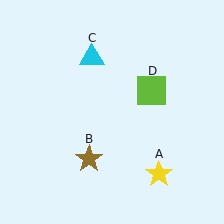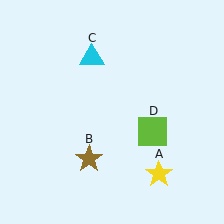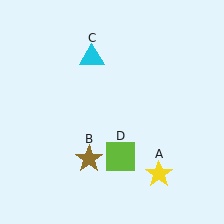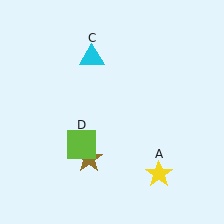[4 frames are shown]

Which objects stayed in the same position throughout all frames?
Yellow star (object A) and brown star (object B) and cyan triangle (object C) remained stationary.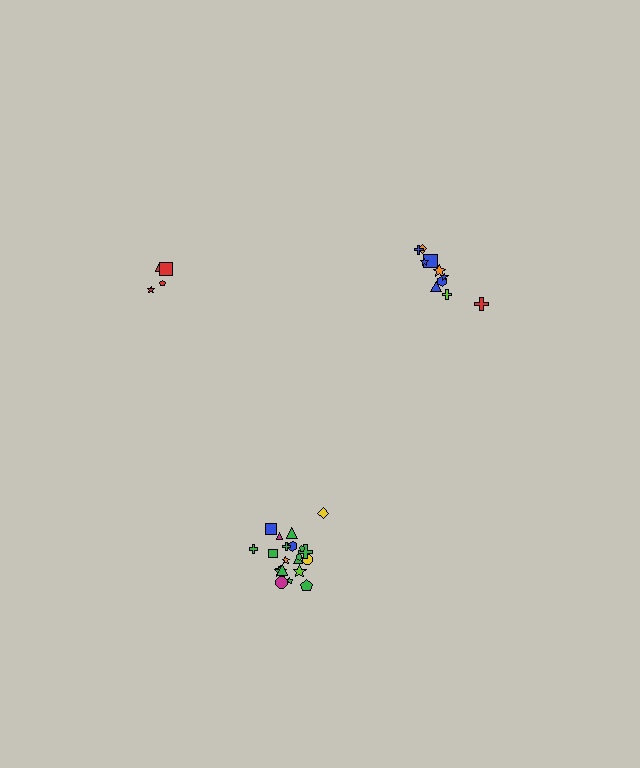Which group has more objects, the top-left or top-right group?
The top-right group.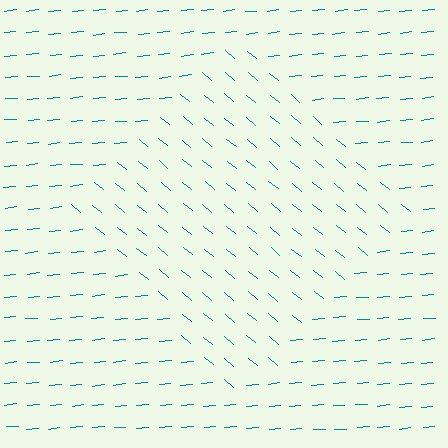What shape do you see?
I see a diamond.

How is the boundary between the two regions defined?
The boundary is defined purely by a change in line orientation (approximately 45 degrees difference). All lines are the same color and thickness.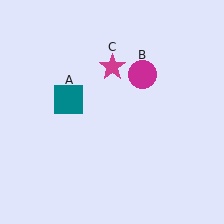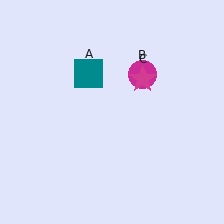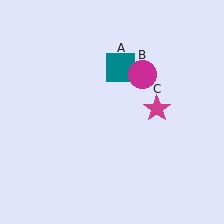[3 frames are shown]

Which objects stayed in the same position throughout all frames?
Magenta circle (object B) remained stationary.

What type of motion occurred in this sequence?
The teal square (object A), magenta star (object C) rotated clockwise around the center of the scene.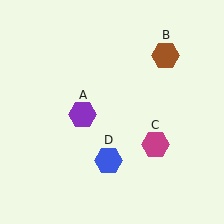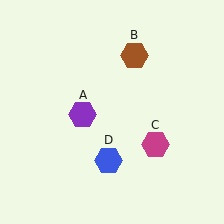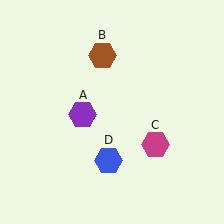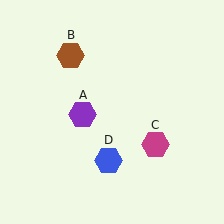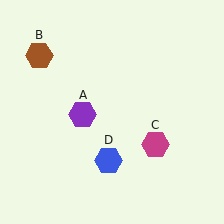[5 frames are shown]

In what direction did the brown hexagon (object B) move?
The brown hexagon (object B) moved left.